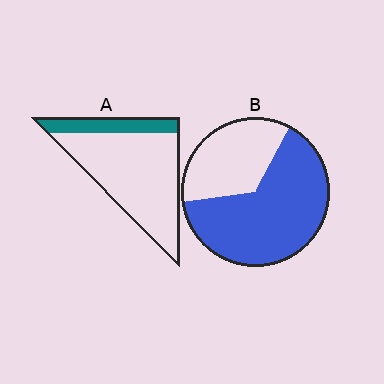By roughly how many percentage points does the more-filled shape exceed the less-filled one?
By roughly 45 percentage points (B over A).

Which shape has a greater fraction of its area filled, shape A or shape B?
Shape B.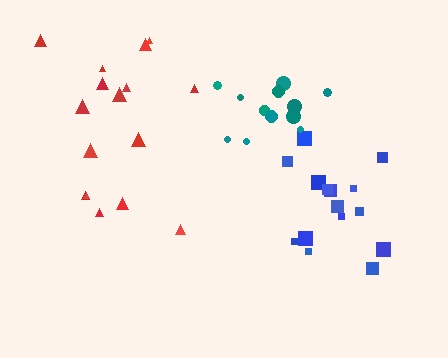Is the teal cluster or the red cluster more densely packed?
Teal.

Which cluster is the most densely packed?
Blue.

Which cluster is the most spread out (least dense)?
Red.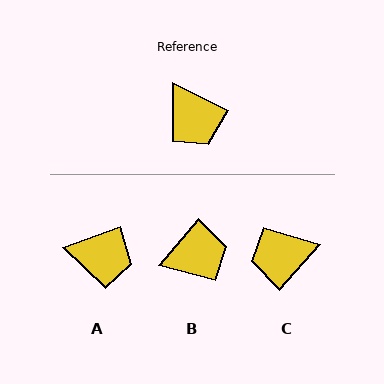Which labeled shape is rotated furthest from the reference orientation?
C, about 106 degrees away.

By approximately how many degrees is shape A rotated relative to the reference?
Approximately 47 degrees counter-clockwise.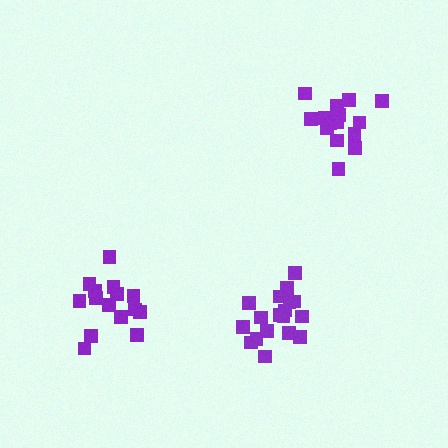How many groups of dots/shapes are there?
There are 3 groups.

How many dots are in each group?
Group 1: 15 dots, Group 2: 18 dots, Group 3: 15 dots (48 total).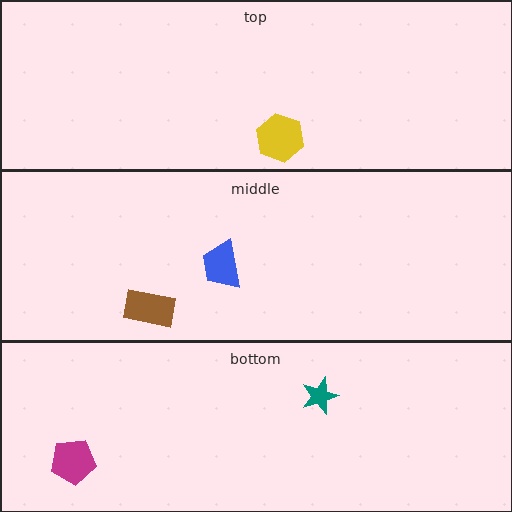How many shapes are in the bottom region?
2.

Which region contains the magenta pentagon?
The bottom region.